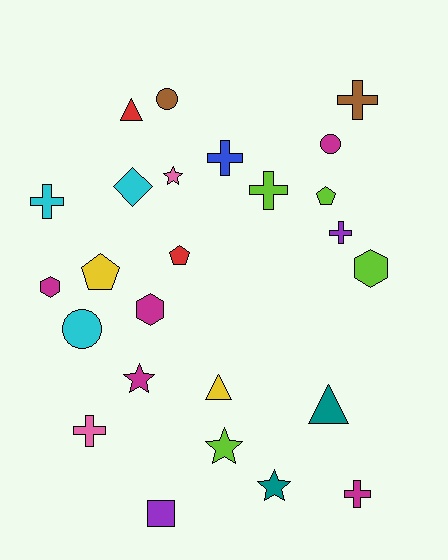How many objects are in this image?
There are 25 objects.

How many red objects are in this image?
There are 2 red objects.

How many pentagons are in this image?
There are 3 pentagons.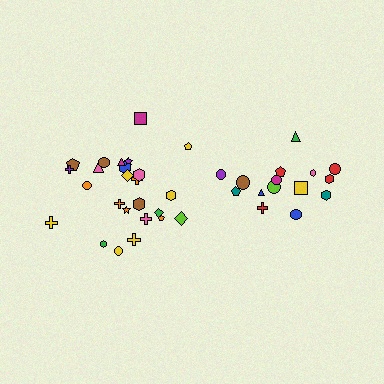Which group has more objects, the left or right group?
The left group.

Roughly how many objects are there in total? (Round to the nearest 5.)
Roughly 40 objects in total.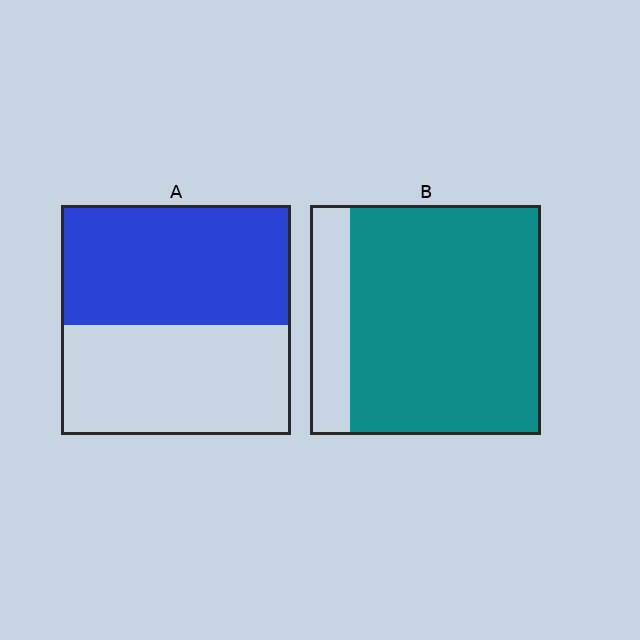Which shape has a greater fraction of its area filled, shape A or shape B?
Shape B.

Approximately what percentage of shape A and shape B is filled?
A is approximately 50% and B is approximately 85%.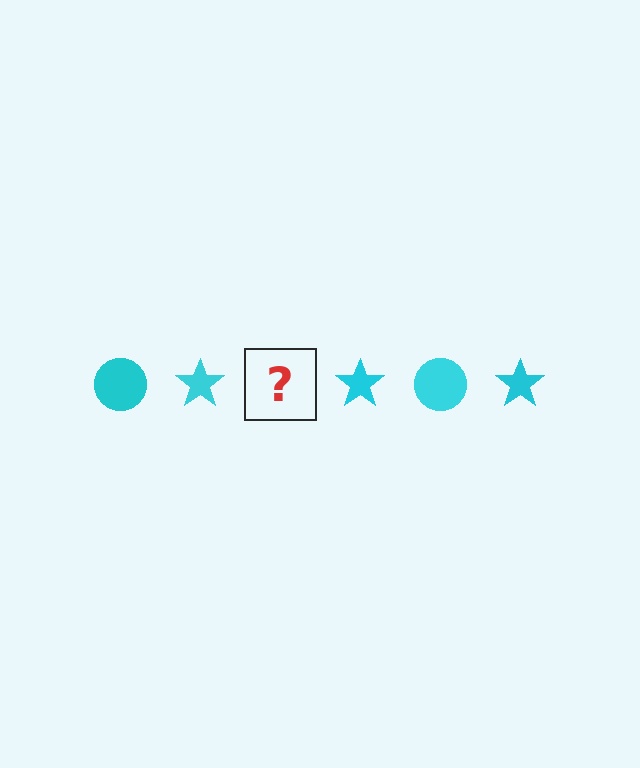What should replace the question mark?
The question mark should be replaced with a cyan circle.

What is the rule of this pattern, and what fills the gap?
The rule is that the pattern cycles through circle, star shapes in cyan. The gap should be filled with a cyan circle.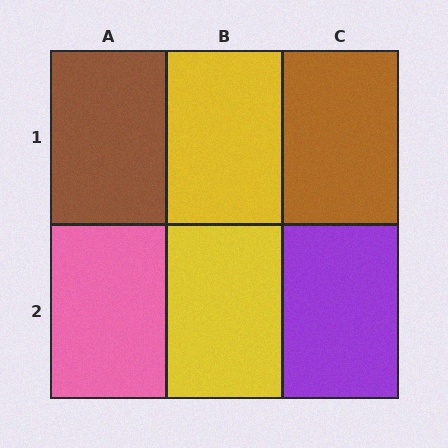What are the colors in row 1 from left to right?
Brown, yellow, brown.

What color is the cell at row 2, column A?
Pink.